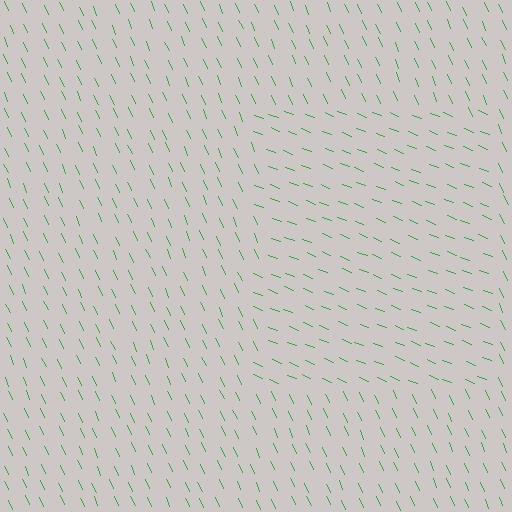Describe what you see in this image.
The image is filled with small green line segments. A rectangle region in the image has lines oriented differently from the surrounding lines, creating a visible texture boundary.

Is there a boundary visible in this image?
Yes, there is a texture boundary formed by a change in line orientation.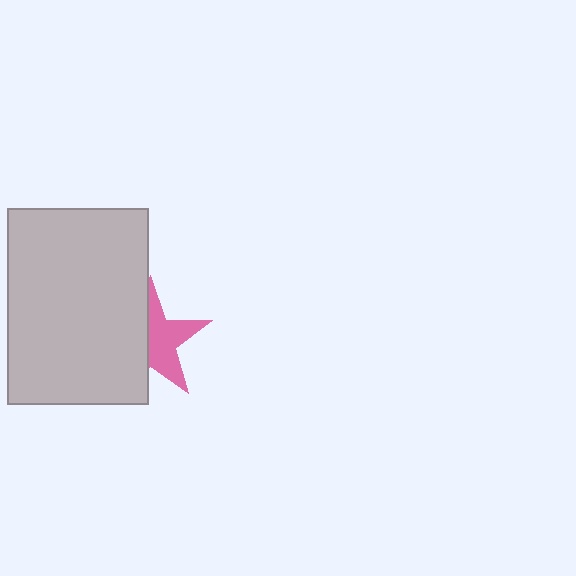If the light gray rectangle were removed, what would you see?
You would see the complete pink star.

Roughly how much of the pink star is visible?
About half of it is visible (roughly 52%).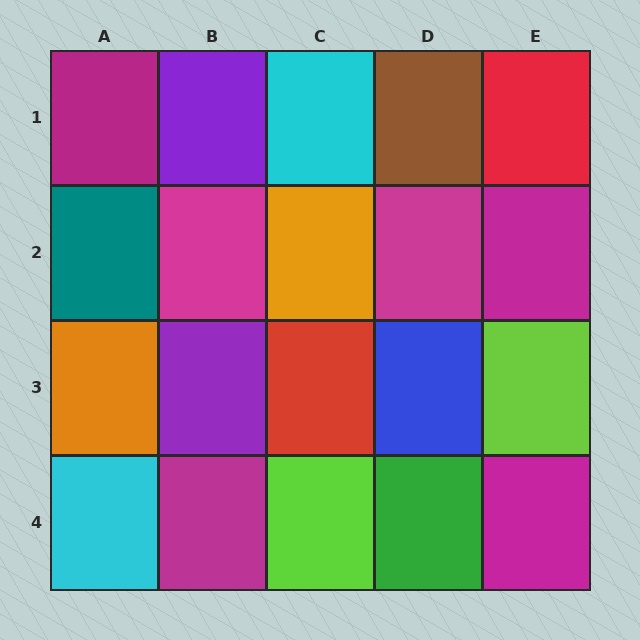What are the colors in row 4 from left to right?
Cyan, magenta, lime, green, magenta.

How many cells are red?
2 cells are red.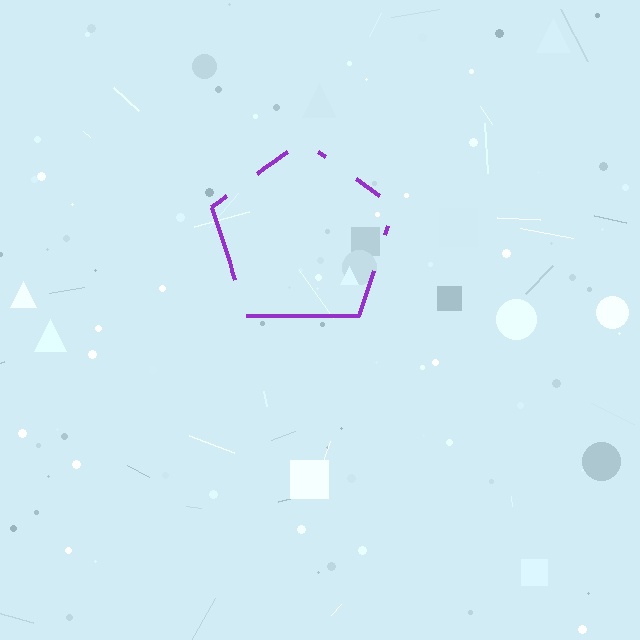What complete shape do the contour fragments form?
The contour fragments form a pentagon.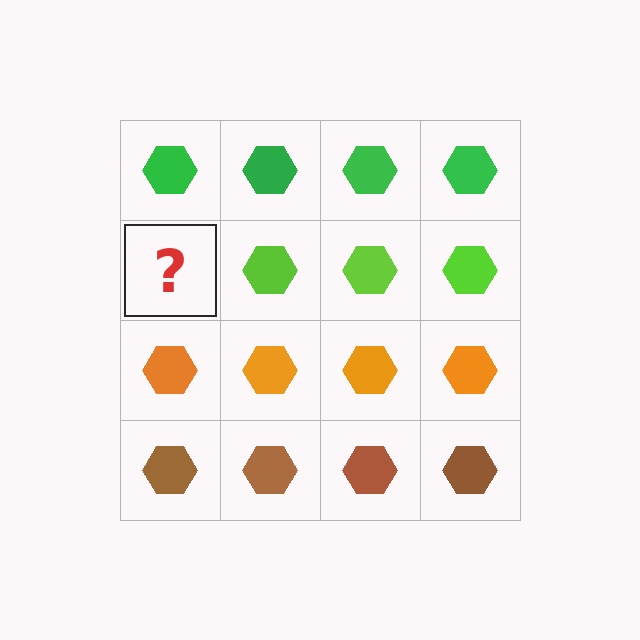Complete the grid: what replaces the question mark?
The question mark should be replaced with a lime hexagon.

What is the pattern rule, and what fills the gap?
The rule is that each row has a consistent color. The gap should be filled with a lime hexagon.